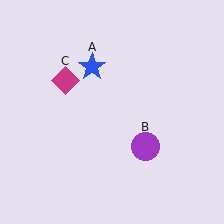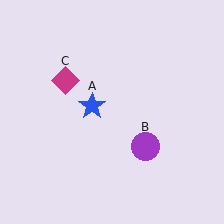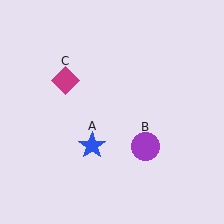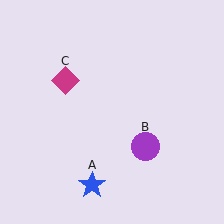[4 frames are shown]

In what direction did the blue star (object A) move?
The blue star (object A) moved down.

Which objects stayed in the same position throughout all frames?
Purple circle (object B) and magenta diamond (object C) remained stationary.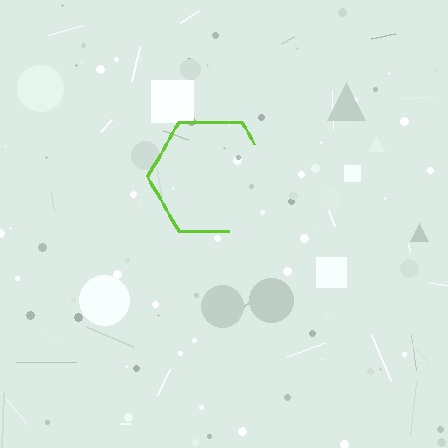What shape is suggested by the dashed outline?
The dashed outline suggests a hexagon.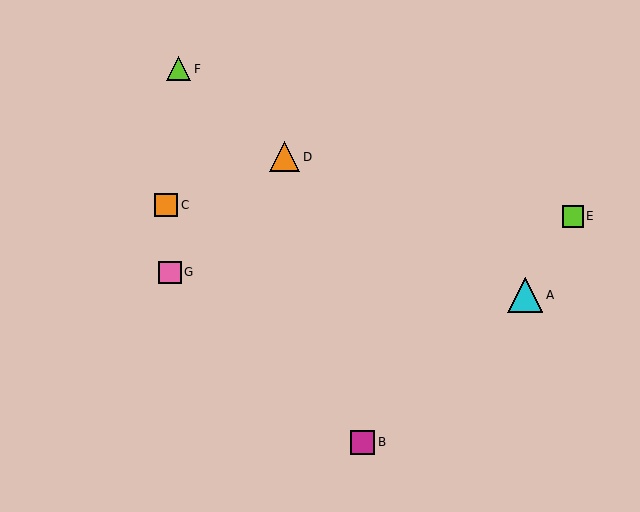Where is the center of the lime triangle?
The center of the lime triangle is at (179, 69).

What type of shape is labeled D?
Shape D is an orange triangle.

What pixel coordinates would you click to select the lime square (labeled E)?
Click at (573, 216) to select the lime square E.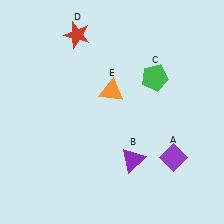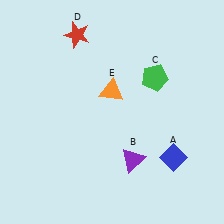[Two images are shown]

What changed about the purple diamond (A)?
In Image 1, A is purple. In Image 2, it changed to blue.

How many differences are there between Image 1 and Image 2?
There is 1 difference between the two images.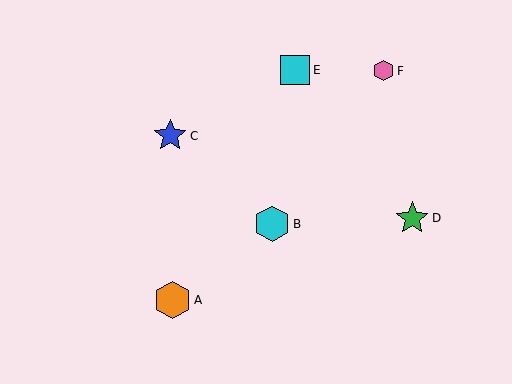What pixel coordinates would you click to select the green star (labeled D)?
Click at (412, 218) to select the green star D.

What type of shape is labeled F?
Shape F is a pink hexagon.